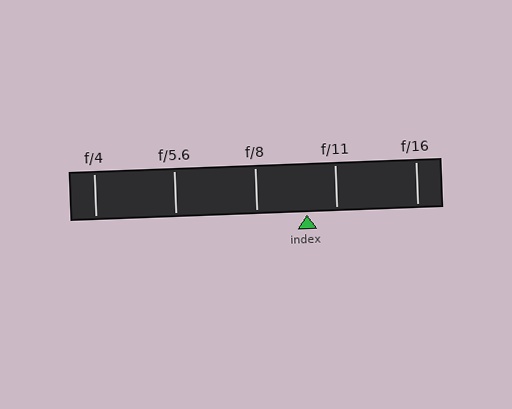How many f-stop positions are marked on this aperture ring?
There are 5 f-stop positions marked.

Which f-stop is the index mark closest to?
The index mark is closest to f/11.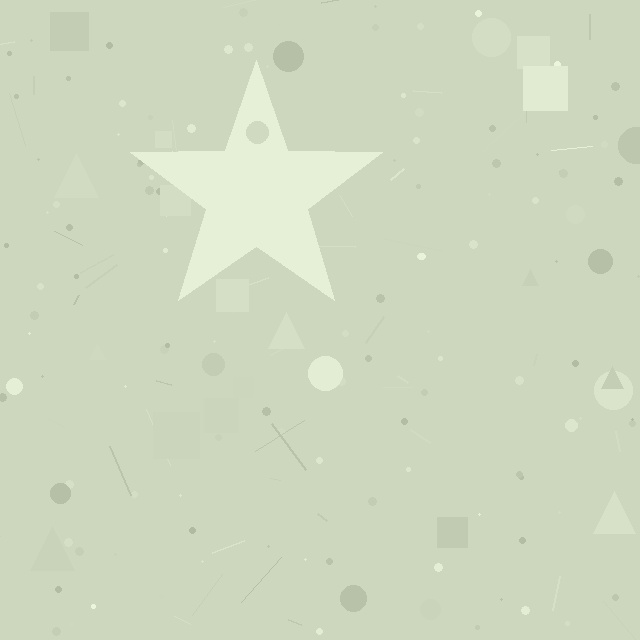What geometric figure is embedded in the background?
A star is embedded in the background.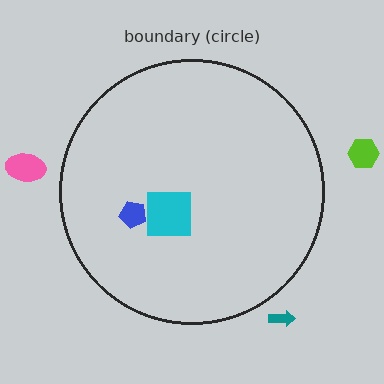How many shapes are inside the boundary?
2 inside, 3 outside.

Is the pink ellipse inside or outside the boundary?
Outside.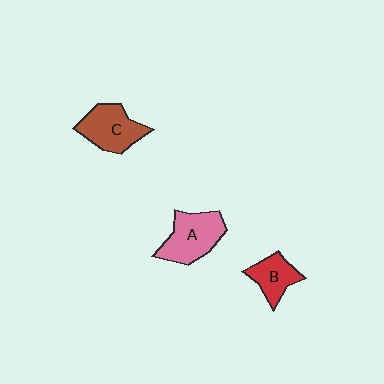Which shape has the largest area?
Shape A (pink).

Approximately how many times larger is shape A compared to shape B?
Approximately 1.5 times.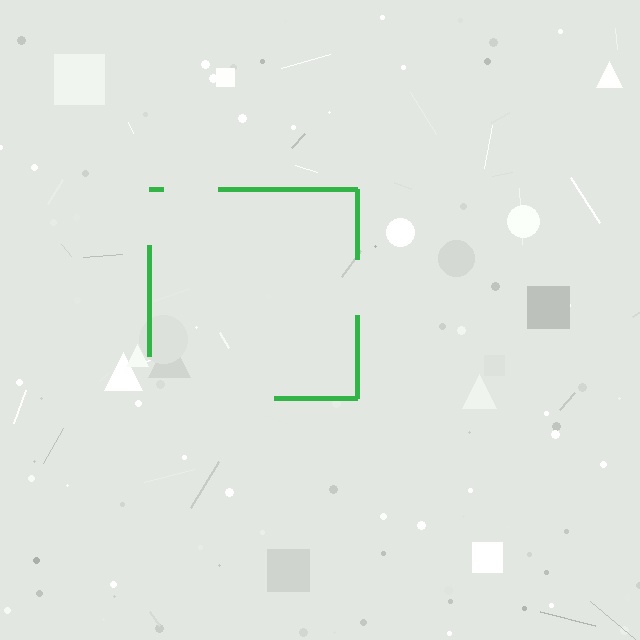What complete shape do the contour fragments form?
The contour fragments form a square.